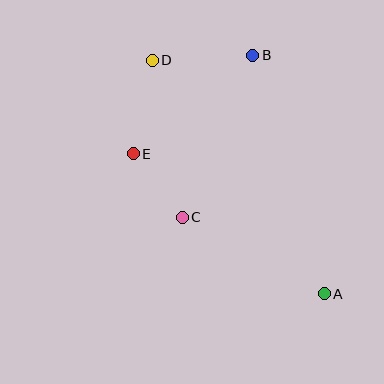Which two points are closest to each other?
Points C and E are closest to each other.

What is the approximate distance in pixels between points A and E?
The distance between A and E is approximately 237 pixels.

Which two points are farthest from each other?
Points A and D are farthest from each other.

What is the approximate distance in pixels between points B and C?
The distance between B and C is approximately 177 pixels.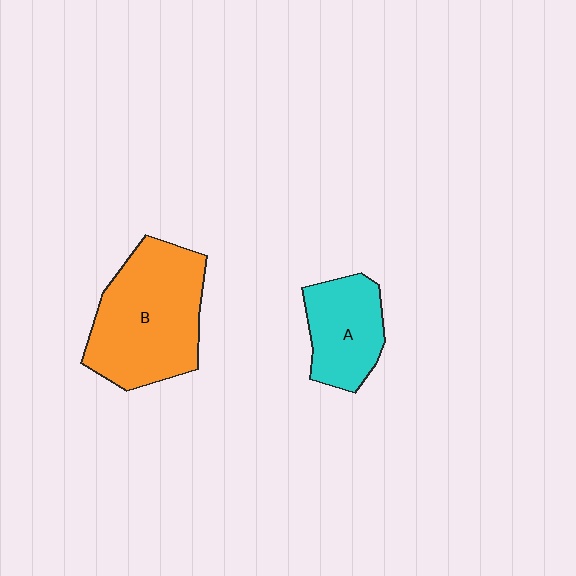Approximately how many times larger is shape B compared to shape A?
Approximately 1.8 times.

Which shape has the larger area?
Shape B (orange).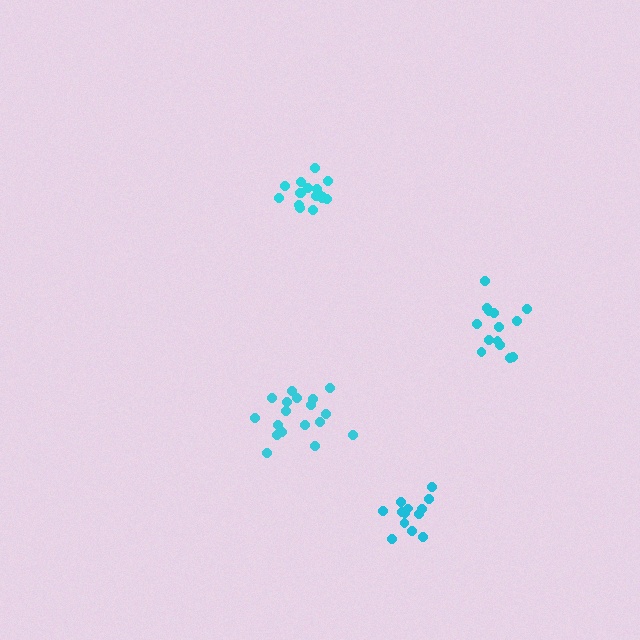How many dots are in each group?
Group 1: 18 dots, Group 2: 17 dots, Group 3: 14 dots, Group 4: 13 dots (62 total).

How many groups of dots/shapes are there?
There are 4 groups.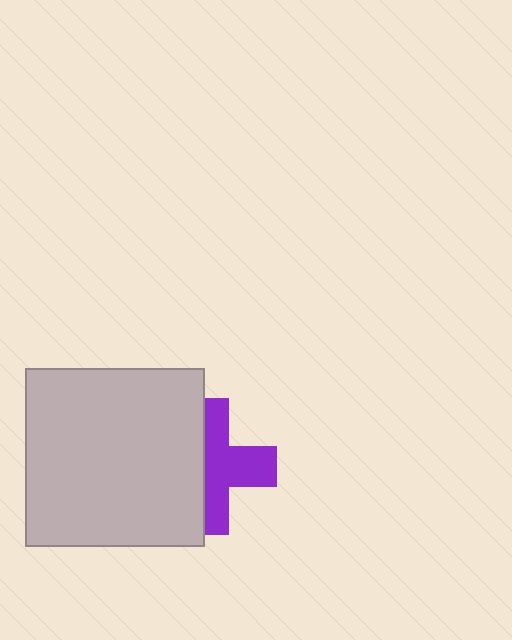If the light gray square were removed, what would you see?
You would see the complete purple cross.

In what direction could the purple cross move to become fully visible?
The purple cross could move right. That would shift it out from behind the light gray square entirely.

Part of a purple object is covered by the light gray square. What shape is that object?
It is a cross.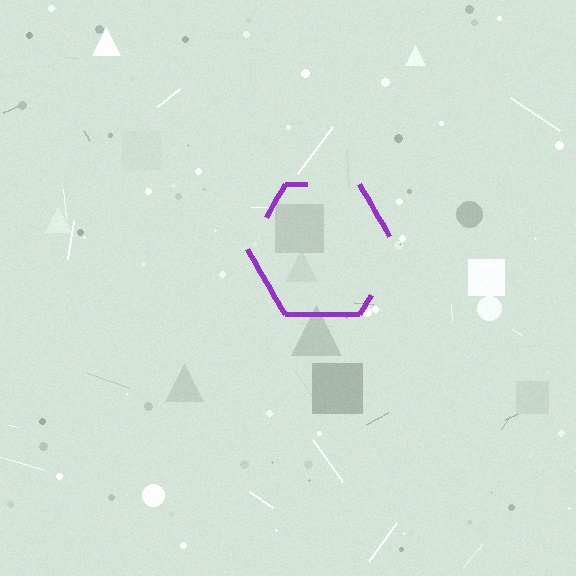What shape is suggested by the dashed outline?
The dashed outline suggests a hexagon.